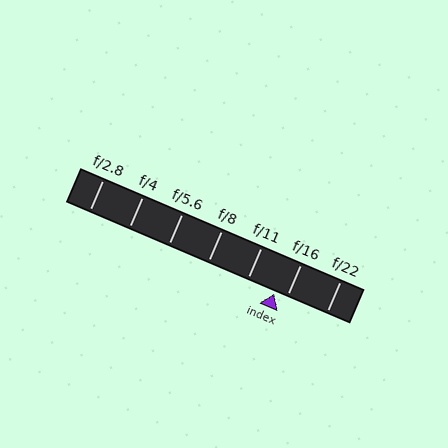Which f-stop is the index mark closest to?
The index mark is closest to f/16.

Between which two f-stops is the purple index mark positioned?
The index mark is between f/11 and f/16.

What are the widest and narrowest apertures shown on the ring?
The widest aperture shown is f/2.8 and the narrowest is f/22.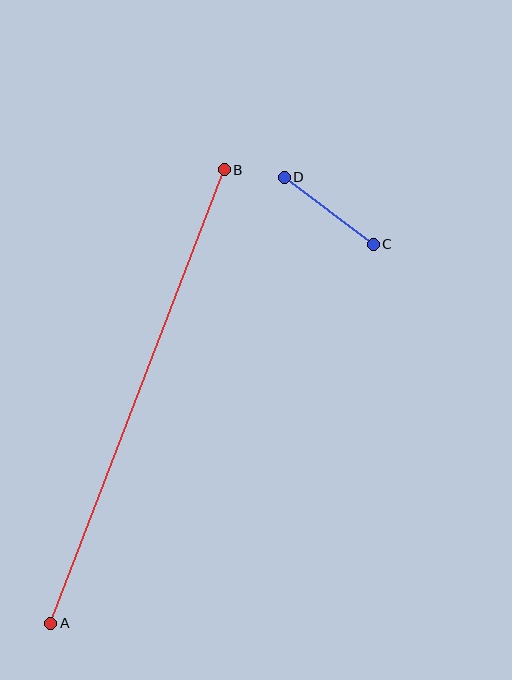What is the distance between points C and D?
The distance is approximately 111 pixels.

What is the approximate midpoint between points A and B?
The midpoint is at approximately (137, 396) pixels.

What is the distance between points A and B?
The distance is approximately 485 pixels.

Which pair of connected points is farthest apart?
Points A and B are farthest apart.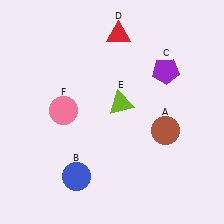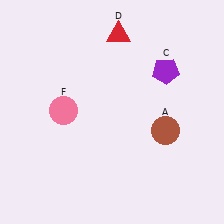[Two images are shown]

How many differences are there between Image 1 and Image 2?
There are 2 differences between the two images.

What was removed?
The lime triangle (E), the blue circle (B) were removed in Image 2.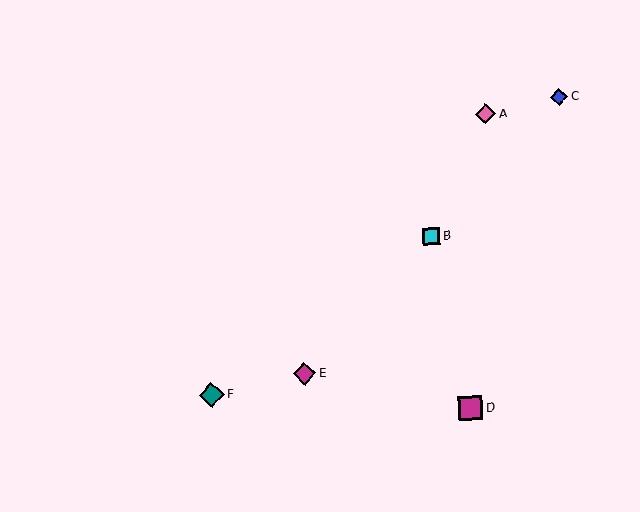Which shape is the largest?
The teal diamond (labeled F) is the largest.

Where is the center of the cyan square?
The center of the cyan square is at (431, 236).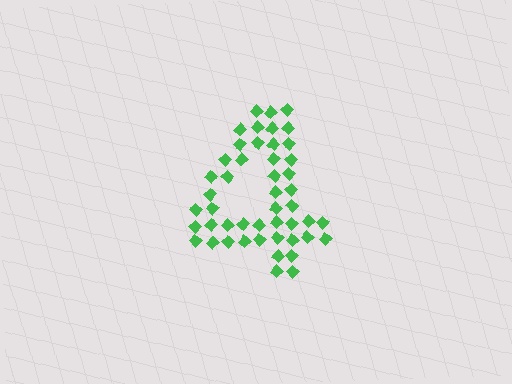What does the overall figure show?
The overall figure shows the digit 4.